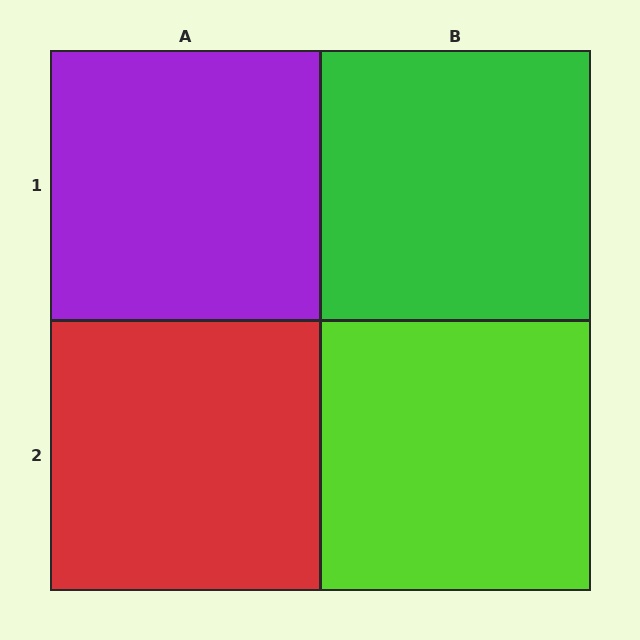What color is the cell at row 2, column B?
Lime.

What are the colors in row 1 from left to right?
Purple, green.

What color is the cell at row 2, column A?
Red.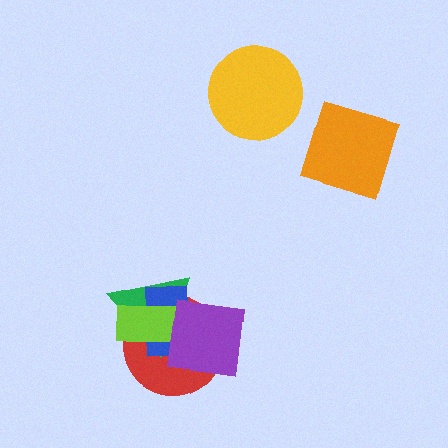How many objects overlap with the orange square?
0 objects overlap with the orange square.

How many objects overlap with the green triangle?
4 objects overlap with the green triangle.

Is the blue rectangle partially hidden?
Yes, it is partially covered by another shape.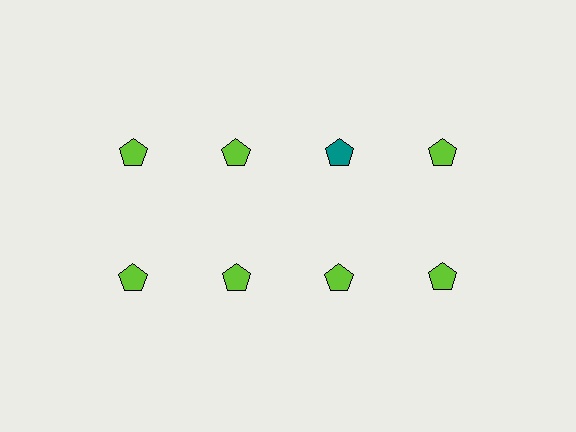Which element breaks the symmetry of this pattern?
The teal pentagon in the top row, center column breaks the symmetry. All other shapes are lime pentagons.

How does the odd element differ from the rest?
It has a different color: teal instead of lime.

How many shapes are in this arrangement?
There are 8 shapes arranged in a grid pattern.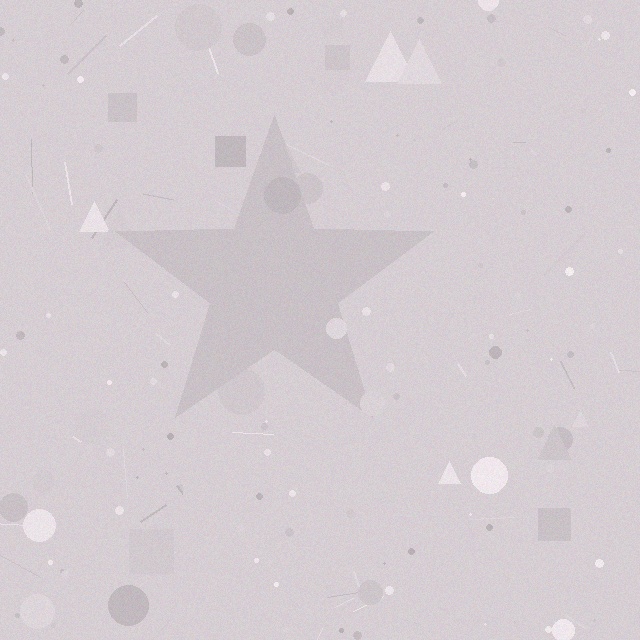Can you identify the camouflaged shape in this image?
The camouflaged shape is a star.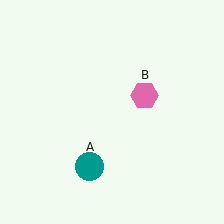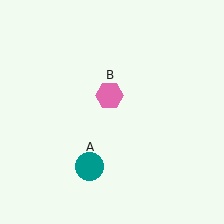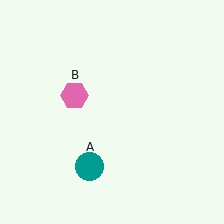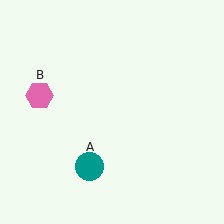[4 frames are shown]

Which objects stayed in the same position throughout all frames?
Teal circle (object A) remained stationary.